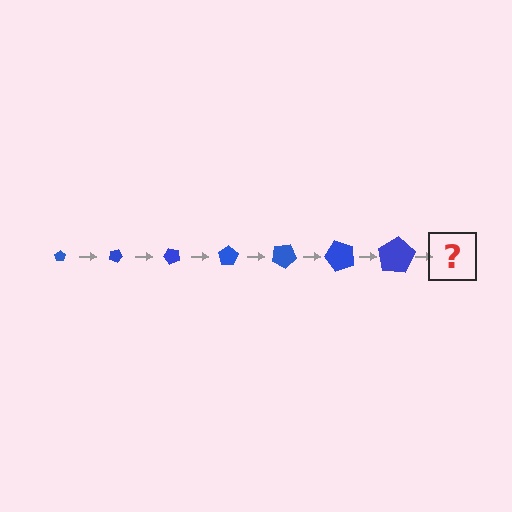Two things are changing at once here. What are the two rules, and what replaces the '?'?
The two rules are that the pentagon grows larger each step and it rotates 25 degrees each step. The '?' should be a pentagon, larger than the previous one and rotated 175 degrees from the start.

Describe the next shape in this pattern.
It should be a pentagon, larger than the previous one and rotated 175 degrees from the start.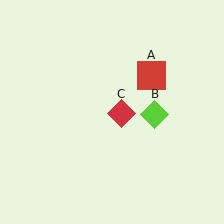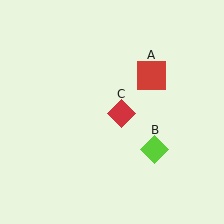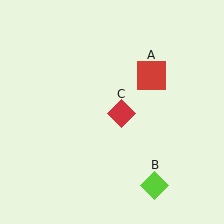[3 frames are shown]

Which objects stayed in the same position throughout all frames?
Red square (object A) and red diamond (object C) remained stationary.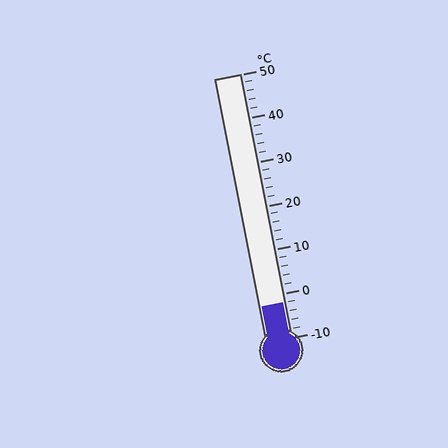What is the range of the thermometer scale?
The thermometer scale ranges from -10°C to 50°C.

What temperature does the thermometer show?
The thermometer shows approximately -2°C.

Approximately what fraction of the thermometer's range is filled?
The thermometer is filled to approximately 15% of its range.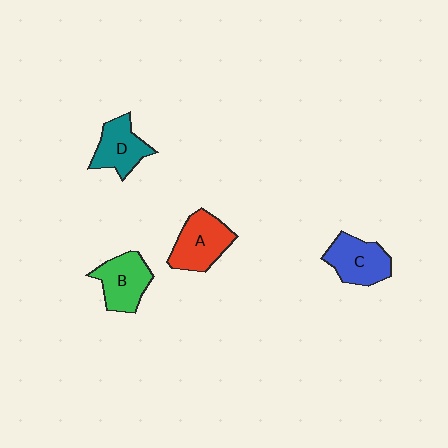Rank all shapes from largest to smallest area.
From largest to smallest: A (red), C (blue), B (green), D (teal).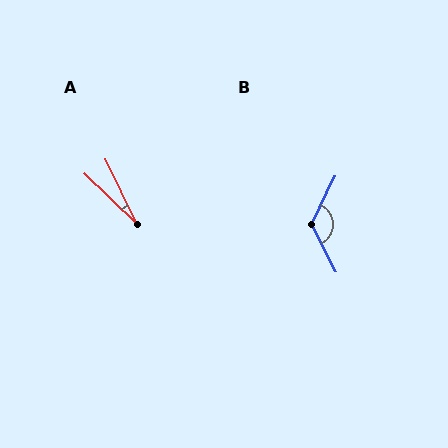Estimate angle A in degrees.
Approximately 20 degrees.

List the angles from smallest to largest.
A (20°), B (126°).